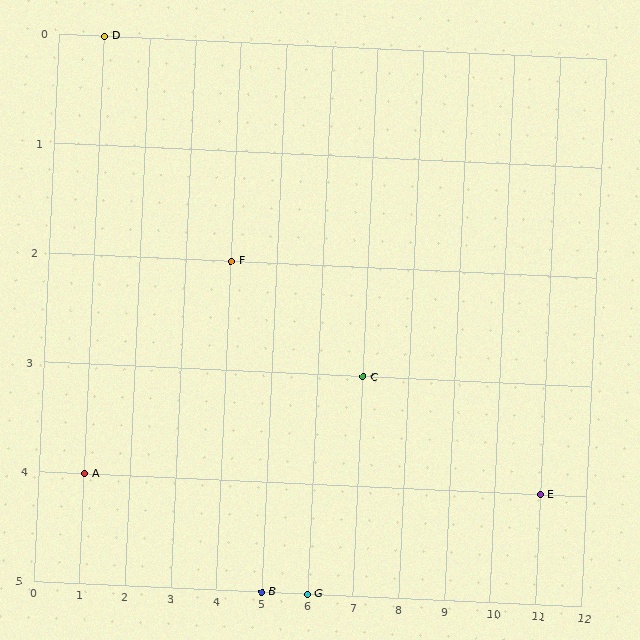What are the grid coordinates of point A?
Point A is at grid coordinates (1, 4).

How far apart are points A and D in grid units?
Points A and D are 4 rows apart.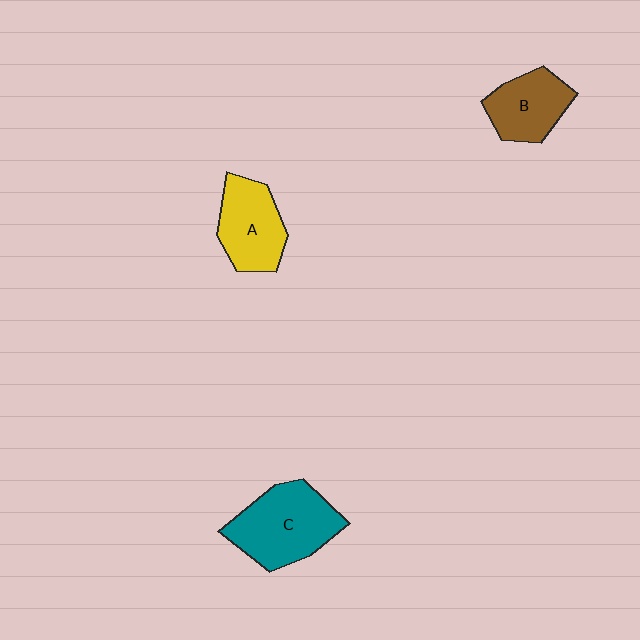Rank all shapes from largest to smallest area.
From largest to smallest: C (teal), A (yellow), B (brown).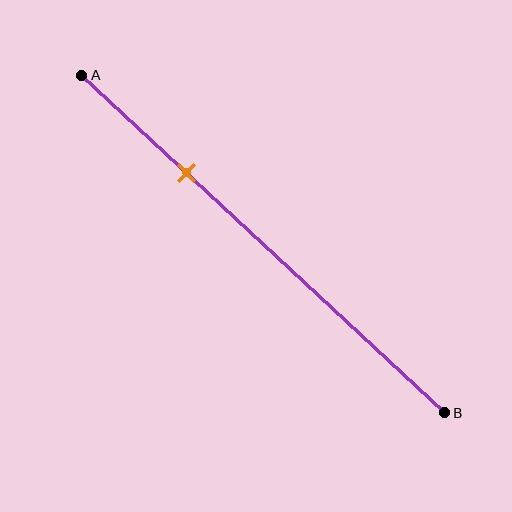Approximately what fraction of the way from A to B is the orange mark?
The orange mark is approximately 30% of the way from A to B.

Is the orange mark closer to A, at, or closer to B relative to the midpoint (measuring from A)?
The orange mark is closer to point A than the midpoint of segment AB.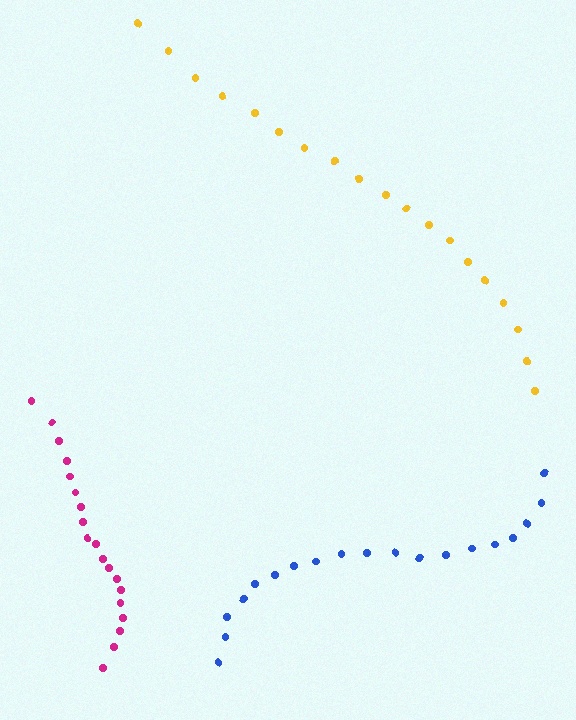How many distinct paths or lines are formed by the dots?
There are 3 distinct paths.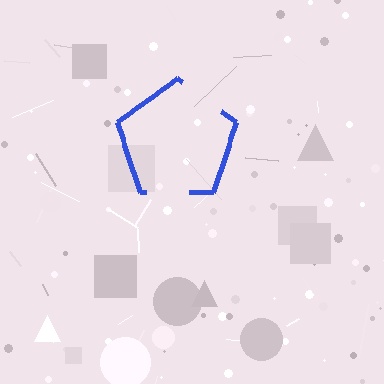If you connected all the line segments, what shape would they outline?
They would outline a pentagon.